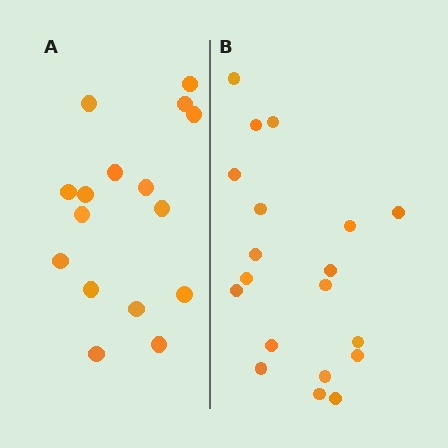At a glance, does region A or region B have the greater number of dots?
Region B (the right region) has more dots.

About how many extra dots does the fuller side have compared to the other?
Region B has just a few more — roughly 2 or 3 more dots than region A.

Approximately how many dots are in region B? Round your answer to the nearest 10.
About 20 dots. (The exact count is 19, which rounds to 20.)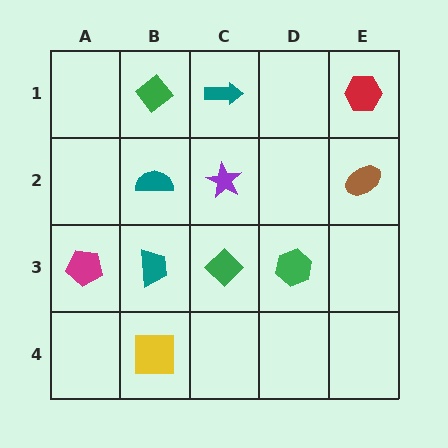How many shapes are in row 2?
3 shapes.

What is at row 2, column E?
A brown ellipse.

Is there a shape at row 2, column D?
No, that cell is empty.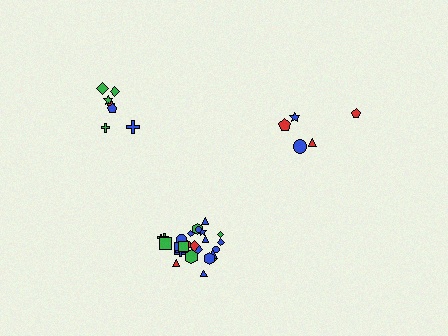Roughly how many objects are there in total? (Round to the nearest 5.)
Roughly 35 objects in total.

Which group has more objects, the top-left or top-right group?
The top-left group.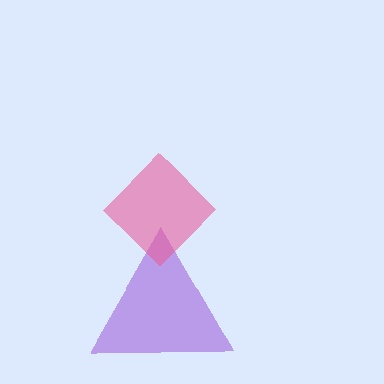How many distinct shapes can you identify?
There are 2 distinct shapes: a purple triangle, a pink diamond.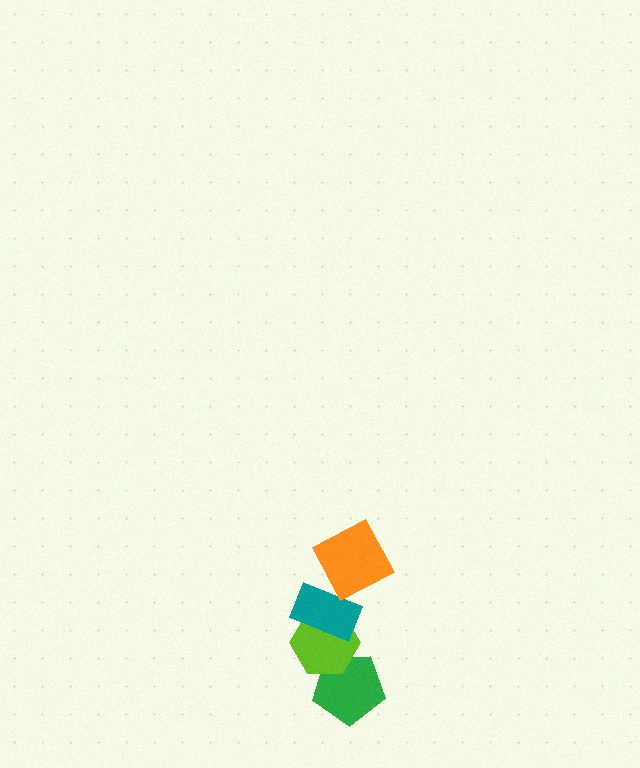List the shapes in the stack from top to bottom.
From top to bottom: the orange square, the teal rectangle, the lime hexagon, the green pentagon.